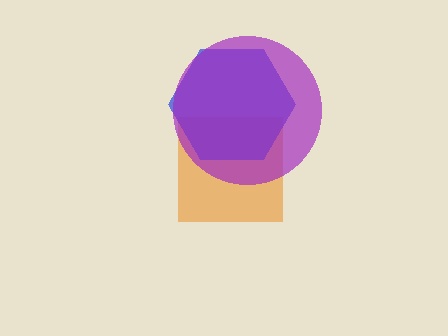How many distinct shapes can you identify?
There are 3 distinct shapes: an orange square, a blue hexagon, a purple circle.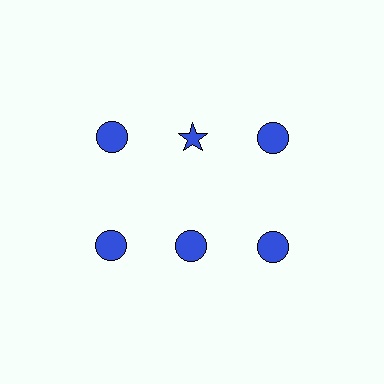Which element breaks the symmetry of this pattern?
The blue star in the top row, second from left column breaks the symmetry. All other shapes are blue circles.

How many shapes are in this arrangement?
There are 6 shapes arranged in a grid pattern.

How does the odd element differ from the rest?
It has a different shape: star instead of circle.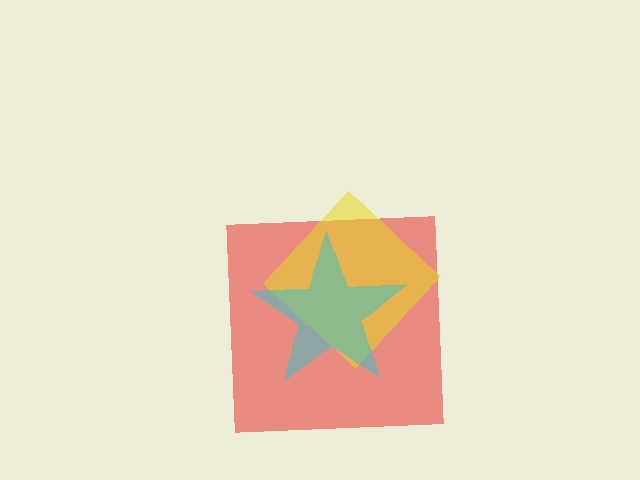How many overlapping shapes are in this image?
There are 3 overlapping shapes in the image.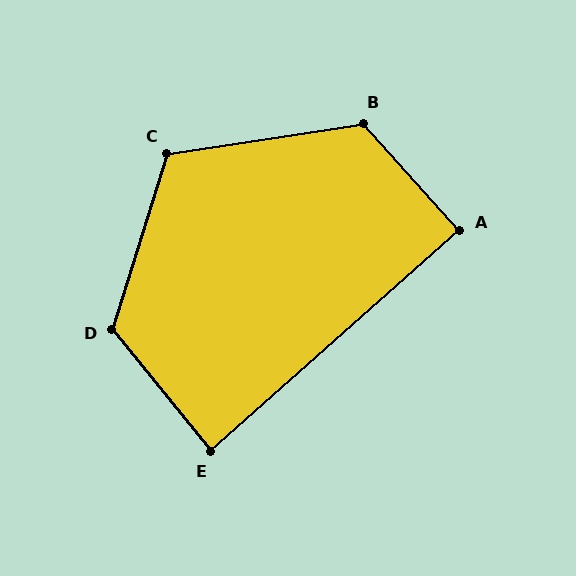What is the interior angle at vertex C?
Approximately 116 degrees (obtuse).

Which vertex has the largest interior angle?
D, at approximately 124 degrees.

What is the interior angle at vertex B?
Approximately 123 degrees (obtuse).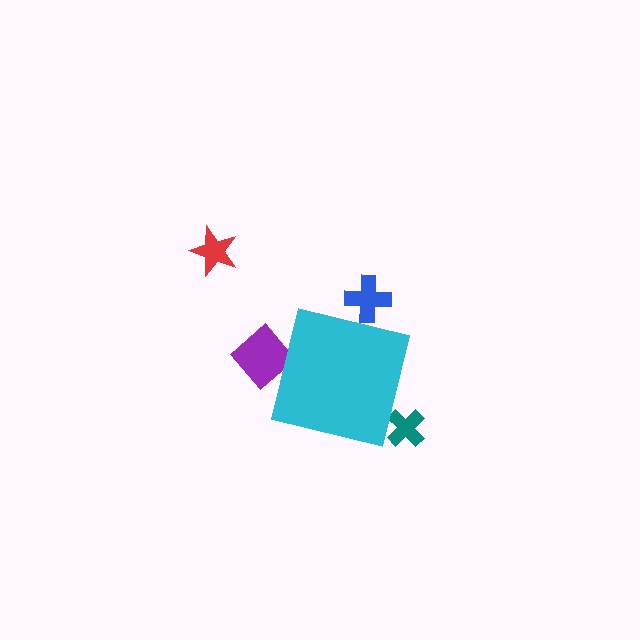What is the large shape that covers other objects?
A cyan square.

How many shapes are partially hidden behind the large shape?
3 shapes are partially hidden.